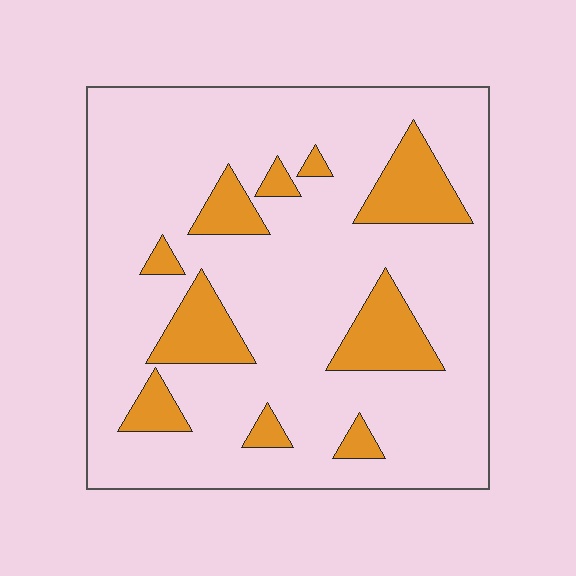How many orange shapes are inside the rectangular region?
10.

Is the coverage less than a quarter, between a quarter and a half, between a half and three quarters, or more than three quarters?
Less than a quarter.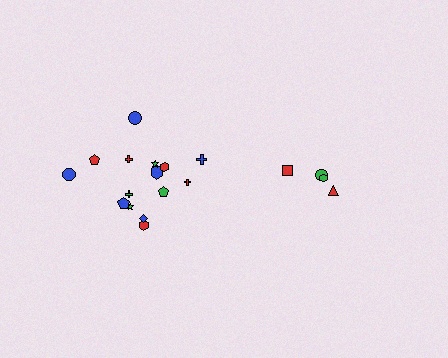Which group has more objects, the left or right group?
The left group.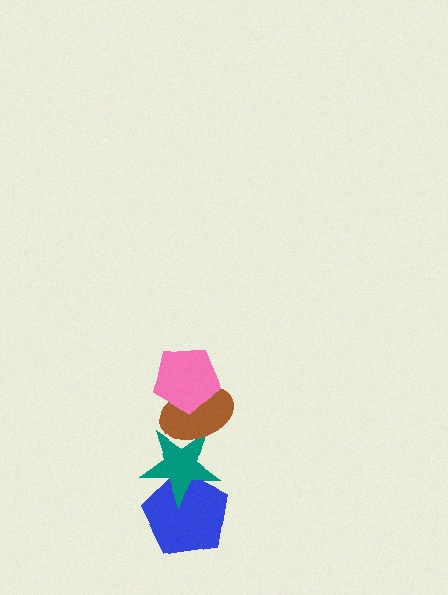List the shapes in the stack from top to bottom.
From top to bottom: the pink pentagon, the brown ellipse, the teal star, the blue pentagon.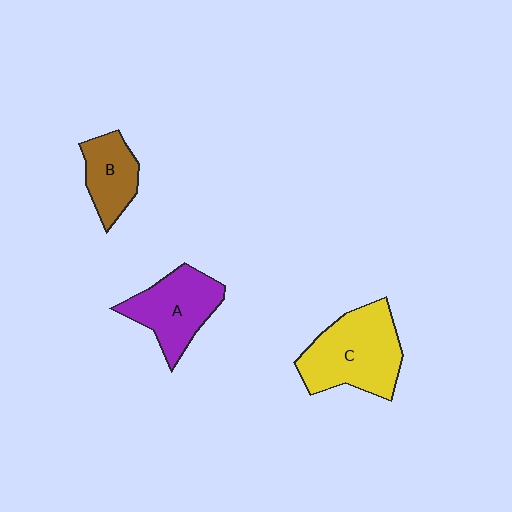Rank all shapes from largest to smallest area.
From largest to smallest: C (yellow), A (purple), B (brown).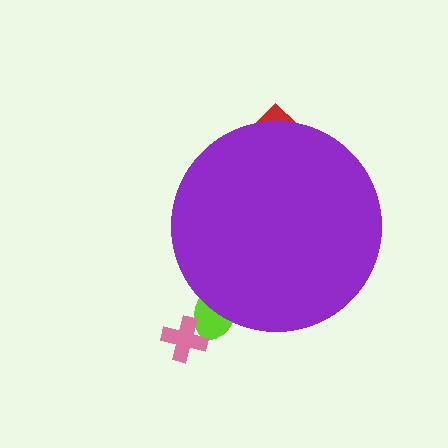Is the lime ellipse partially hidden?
Yes, the lime ellipse is partially hidden behind the purple circle.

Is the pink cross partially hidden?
No, the pink cross is fully visible.